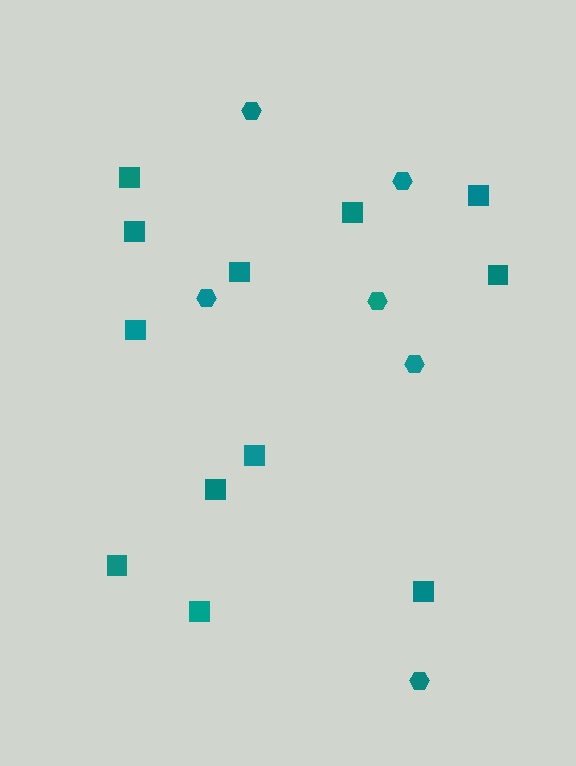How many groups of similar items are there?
There are 2 groups: one group of squares (12) and one group of hexagons (6).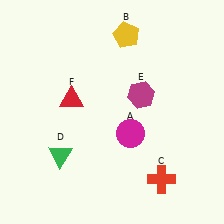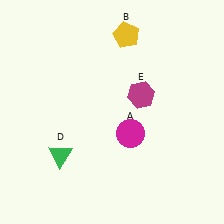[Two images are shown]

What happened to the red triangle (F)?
The red triangle (F) was removed in Image 2. It was in the top-left area of Image 1.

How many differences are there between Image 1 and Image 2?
There are 2 differences between the two images.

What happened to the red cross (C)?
The red cross (C) was removed in Image 2. It was in the bottom-right area of Image 1.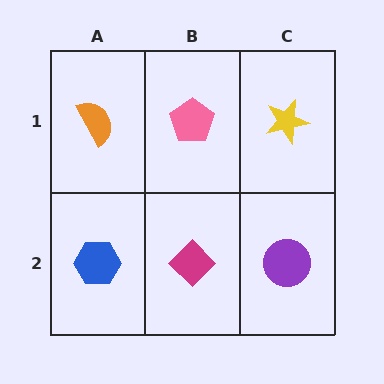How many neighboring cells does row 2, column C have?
2.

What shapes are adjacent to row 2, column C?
A yellow star (row 1, column C), a magenta diamond (row 2, column B).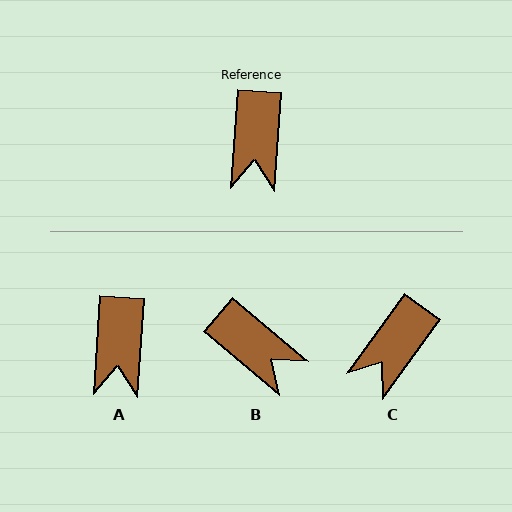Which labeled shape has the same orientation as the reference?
A.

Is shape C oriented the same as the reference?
No, it is off by about 32 degrees.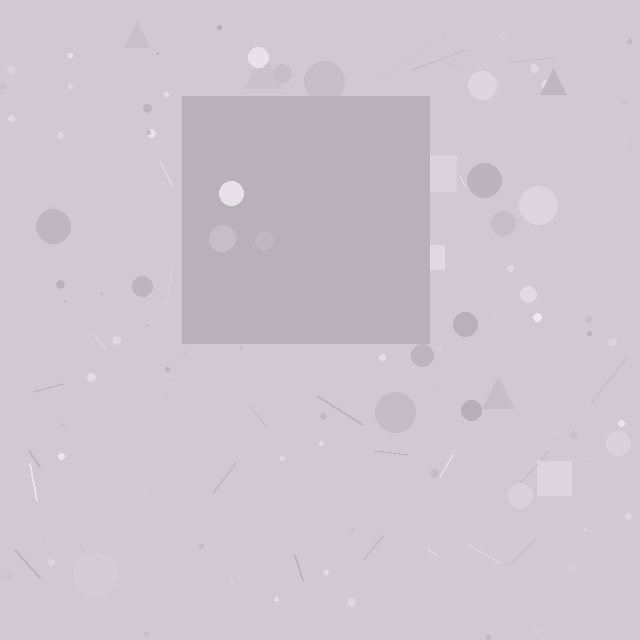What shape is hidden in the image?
A square is hidden in the image.